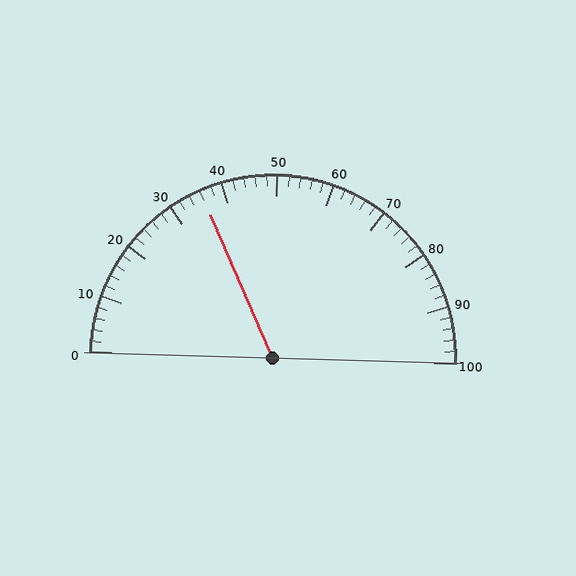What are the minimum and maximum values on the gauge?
The gauge ranges from 0 to 100.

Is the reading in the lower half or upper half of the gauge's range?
The reading is in the lower half of the range (0 to 100).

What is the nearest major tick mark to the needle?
The nearest major tick mark is 40.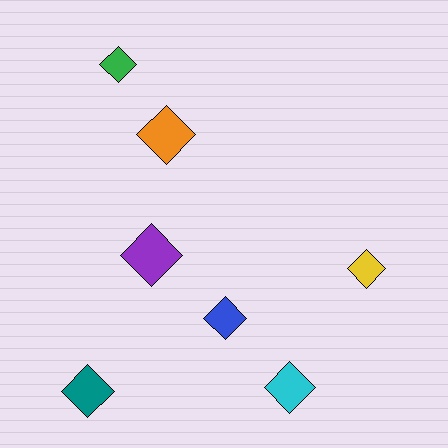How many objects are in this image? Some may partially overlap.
There are 7 objects.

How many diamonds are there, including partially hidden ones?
There are 7 diamonds.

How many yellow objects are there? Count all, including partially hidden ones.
There is 1 yellow object.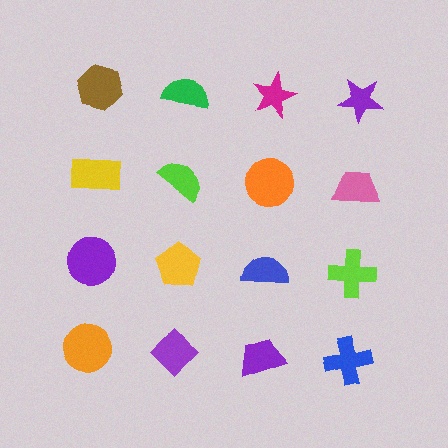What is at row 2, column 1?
A yellow rectangle.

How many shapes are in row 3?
4 shapes.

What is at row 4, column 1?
An orange circle.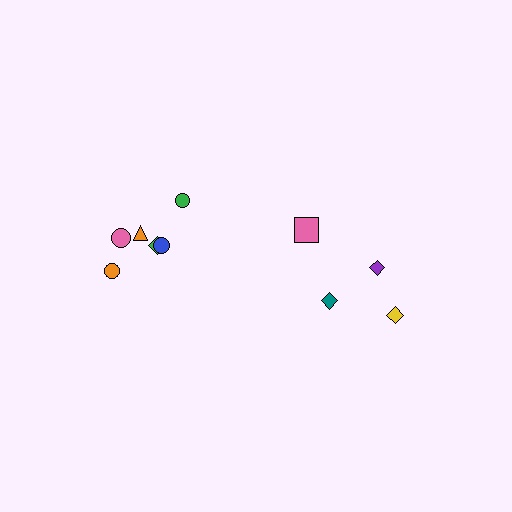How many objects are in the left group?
There are 6 objects.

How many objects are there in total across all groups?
There are 10 objects.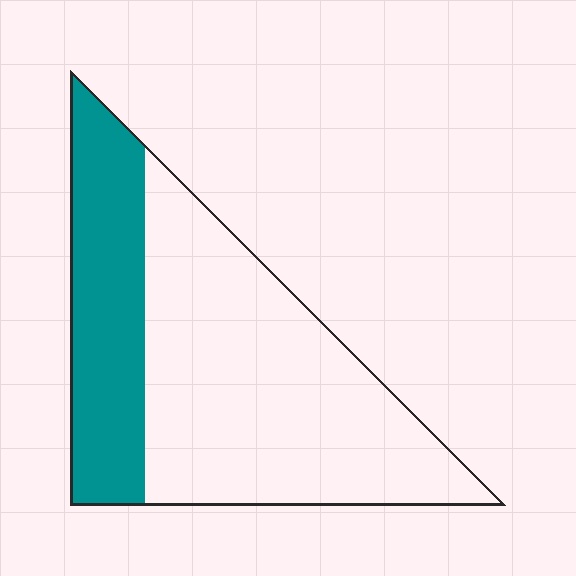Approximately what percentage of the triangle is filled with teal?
Approximately 30%.